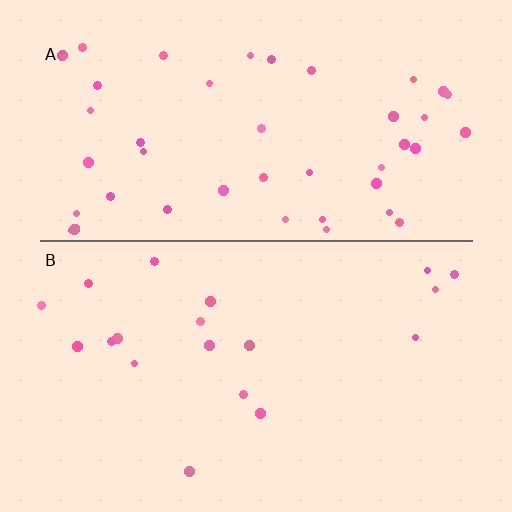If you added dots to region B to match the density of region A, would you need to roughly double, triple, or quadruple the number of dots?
Approximately double.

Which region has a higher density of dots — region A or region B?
A (the top).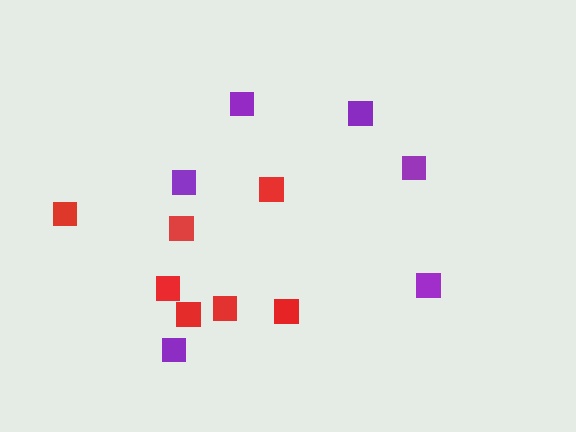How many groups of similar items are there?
There are 2 groups: one group of purple squares (6) and one group of red squares (7).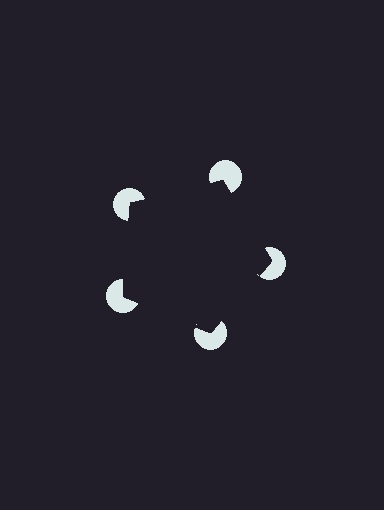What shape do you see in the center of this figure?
An illusory pentagon — its edges are inferred from the aligned wedge cuts in the pac-man discs, not physically drawn.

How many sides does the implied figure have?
5 sides.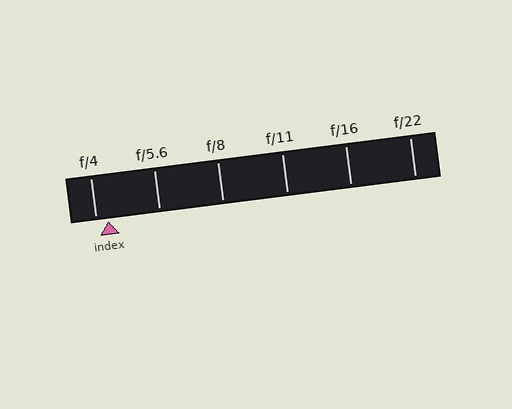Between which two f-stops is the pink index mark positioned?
The index mark is between f/4 and f/5.6.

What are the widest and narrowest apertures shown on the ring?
The widest aperture shown is f/4 and the narrowest is f/22.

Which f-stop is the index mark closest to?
The index mark is closest to f/4.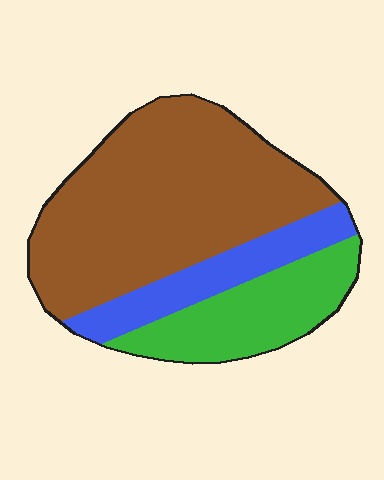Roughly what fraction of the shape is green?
Green takes up less than a quarter of the shape.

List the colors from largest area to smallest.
From largest to smallest: brown, green, blue.